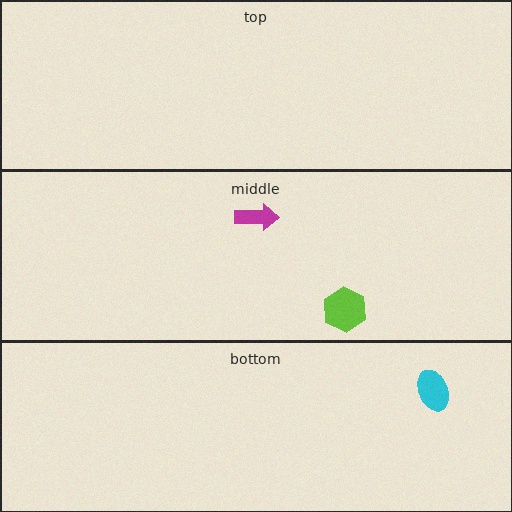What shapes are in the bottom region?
The cyan ellipse.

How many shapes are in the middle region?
2.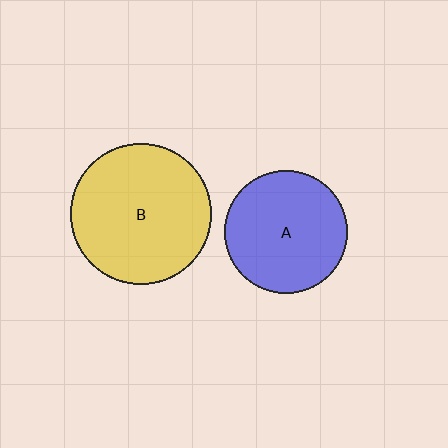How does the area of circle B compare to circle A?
Approximately 1.3 times.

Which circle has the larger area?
Circle B (yellow).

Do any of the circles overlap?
No, none of the circles overlap.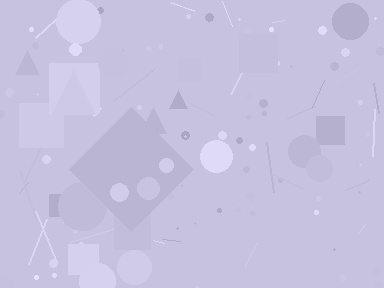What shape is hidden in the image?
A diamond is hidden in the image.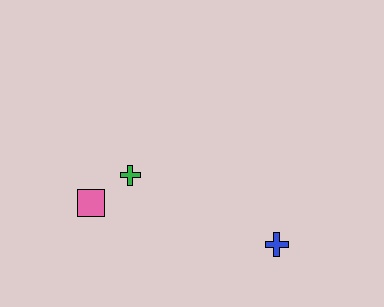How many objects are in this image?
There are 3 objects.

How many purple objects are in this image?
There are no purple objects.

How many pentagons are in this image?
There are no pentagons.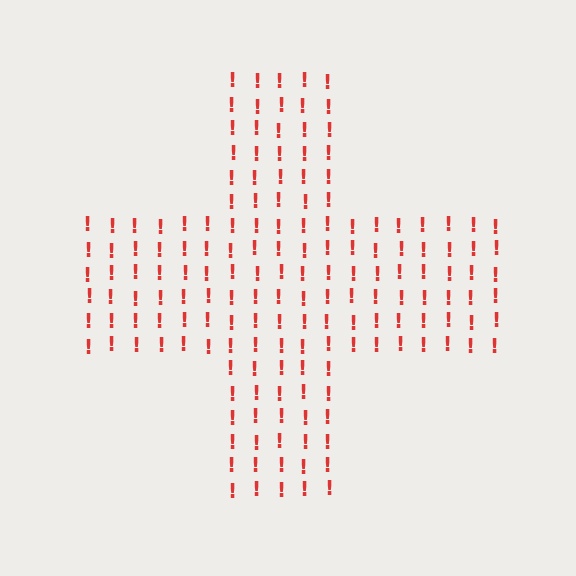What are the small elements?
The small elements are exclamation marks.